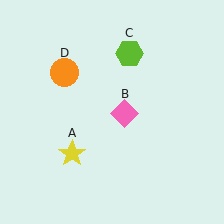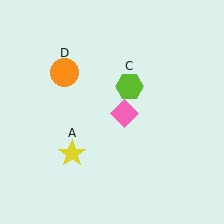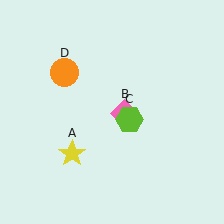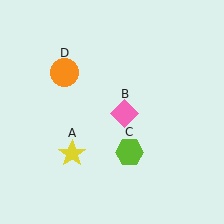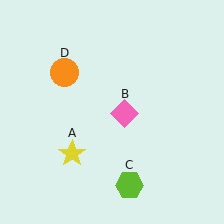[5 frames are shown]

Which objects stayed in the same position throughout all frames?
Yellow star (object A) and pink diamond (object B) and orange circle (object D) remained stationary.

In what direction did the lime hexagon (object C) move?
The lime hexagon (object C) moved down.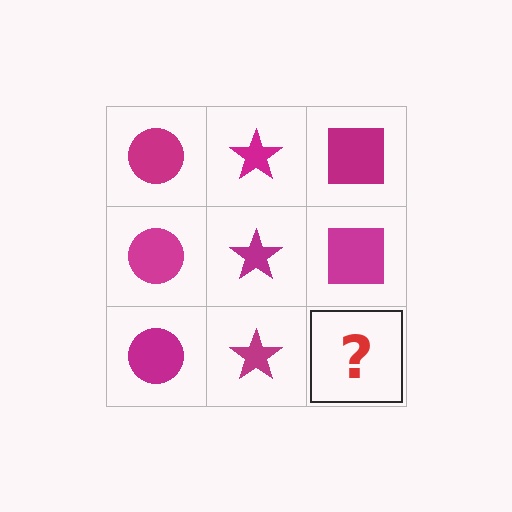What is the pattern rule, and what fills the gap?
The rule is that each column has a consistent shape. The gap should be filled with a magenta square.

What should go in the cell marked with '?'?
The missing cell should contain a magenta square.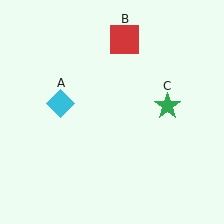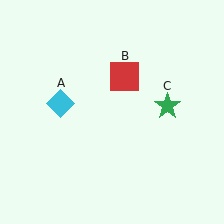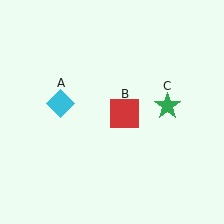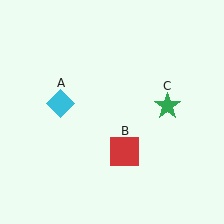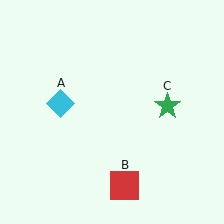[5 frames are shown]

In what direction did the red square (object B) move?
The red square (object B) moved down.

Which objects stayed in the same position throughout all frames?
Cyan diamond (object A) and green star (object C) remained stationary.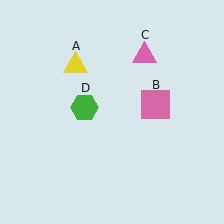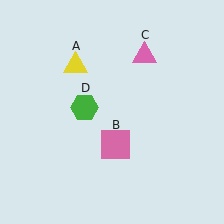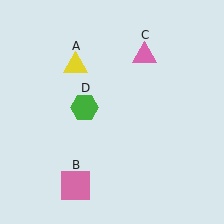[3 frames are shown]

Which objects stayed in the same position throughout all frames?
Yellow triangle (object A) and pink triangle (object C) and green hexagon (object D) remained stationary.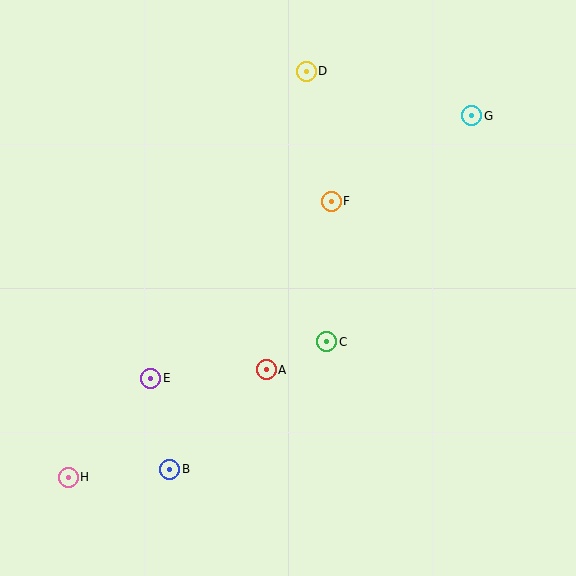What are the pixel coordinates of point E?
Point E is at (151, 378).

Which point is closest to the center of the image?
Point C at (327, 342) is closest to the center.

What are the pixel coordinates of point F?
Point F is at (331, 201).